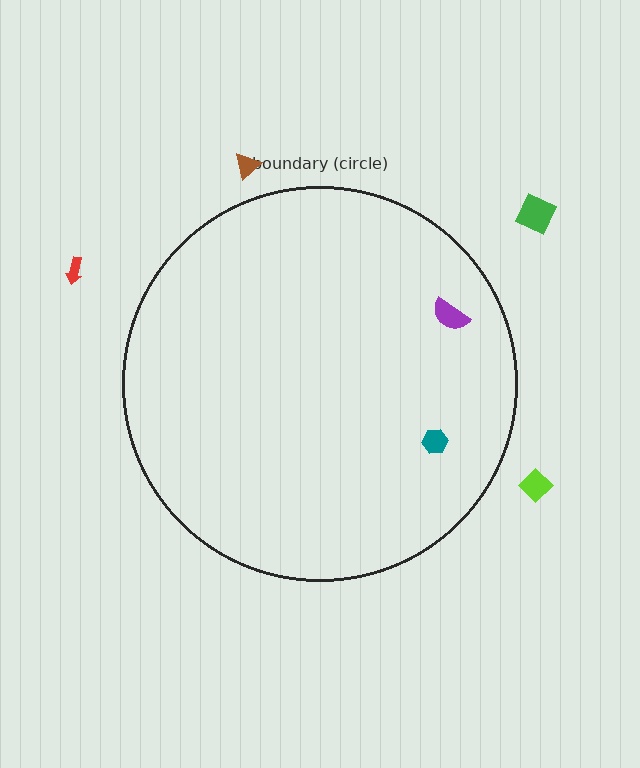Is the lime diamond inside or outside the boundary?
Outside.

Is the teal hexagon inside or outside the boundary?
Inside.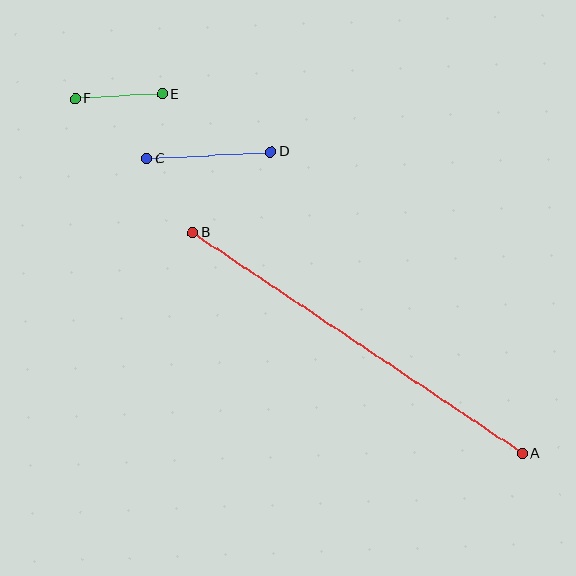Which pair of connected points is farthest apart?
Points A and B are farthest apart.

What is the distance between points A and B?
The distance is approximately 397 pixels.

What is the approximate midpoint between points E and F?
The midpoint is at approximately (119, 96) pixels.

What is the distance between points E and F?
The distance is approximately 87 pixels.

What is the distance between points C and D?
The distance is approximately 124 pixels.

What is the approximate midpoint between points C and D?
The midpoint is at approximately (209, 155) pixels.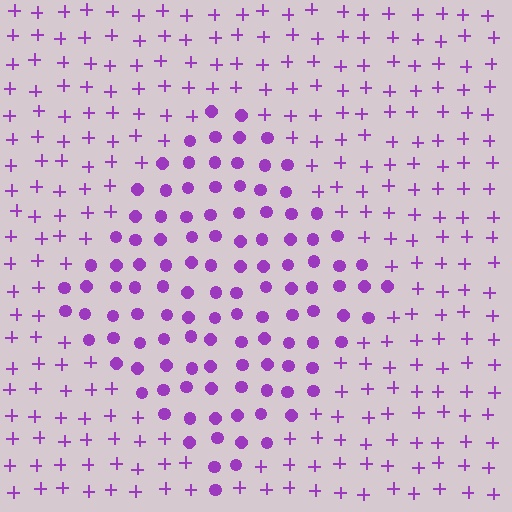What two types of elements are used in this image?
The image uses circles inside the diamond region and plus signs outside it.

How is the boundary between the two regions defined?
The boundary is defined by a change in element shape: circles inside vs. plus signs outside. All elements share the same color and spacing.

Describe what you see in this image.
The image is filled with small purple elements arranged in a uniform grid. A diamond-shaped region contains circles, while the surrounding area contains plus signs. The boundary is defined purely by the change in element shape.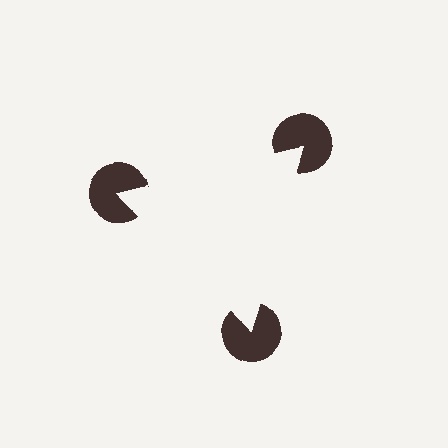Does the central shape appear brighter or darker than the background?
It typically appears slightly brighter than the background, even though no actual brightness change is drawn.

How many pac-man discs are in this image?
There are 3 — one at each vertex of the illusory triangle.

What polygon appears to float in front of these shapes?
An illusory triangle — its edges are inferred from the aligned wedge cuts in the pac-man discs, not physically drawn.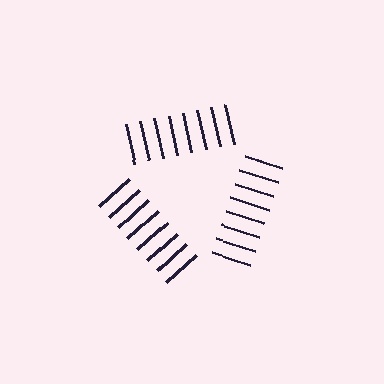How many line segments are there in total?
24 — 8 along each of the 3 edges.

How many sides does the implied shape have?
3 sides — the line-ends trace a triangle.